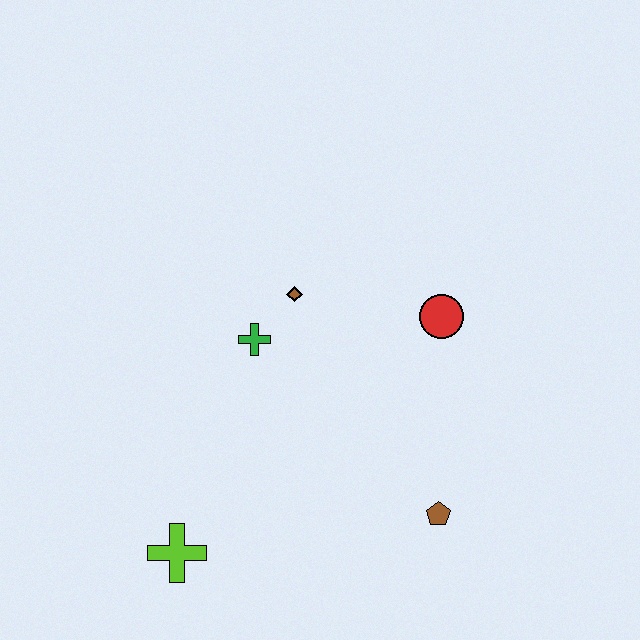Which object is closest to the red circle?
The brown diamond is closest to the red circle.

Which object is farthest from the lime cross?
The red circle is farthest from the lime cross.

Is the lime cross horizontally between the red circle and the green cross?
No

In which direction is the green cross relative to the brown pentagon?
The green cross is to the left of the brown pentagon.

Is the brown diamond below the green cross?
No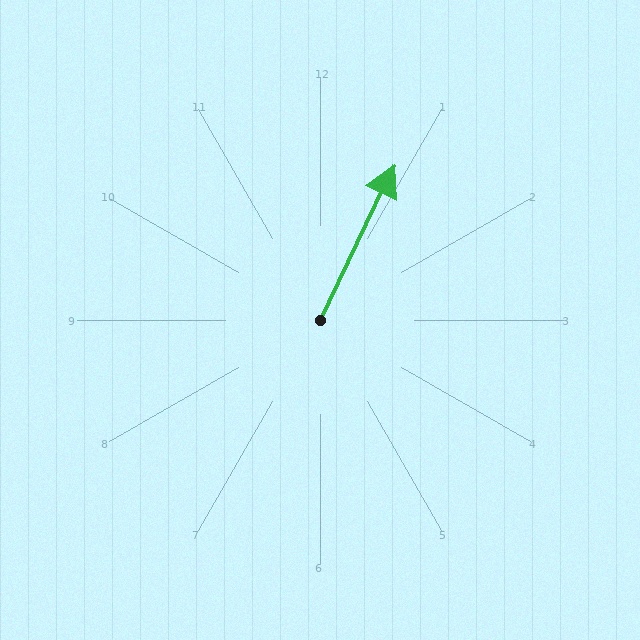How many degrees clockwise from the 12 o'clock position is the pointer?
Approximately 26 degrees.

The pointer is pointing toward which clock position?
Roughly 1 o'clock.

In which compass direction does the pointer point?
Northeast.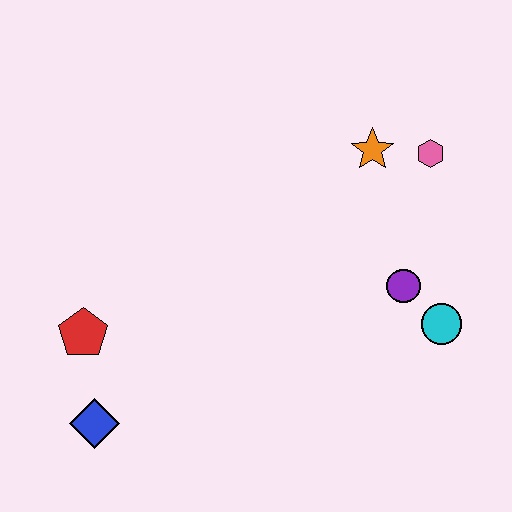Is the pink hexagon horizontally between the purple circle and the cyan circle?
Yes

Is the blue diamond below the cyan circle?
Yes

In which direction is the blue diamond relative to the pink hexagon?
The blue diamond is to the left of the pink hexagon.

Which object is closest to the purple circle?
The cyan circle is closest to the purple circle.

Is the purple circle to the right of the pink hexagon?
No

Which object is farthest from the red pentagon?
The pink hexagon is farthest from the red pentagon.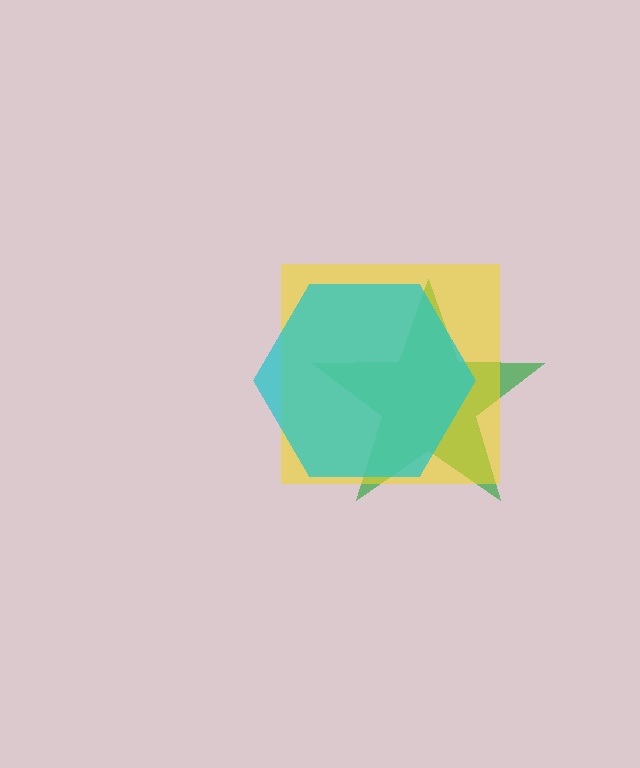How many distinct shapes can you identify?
There are 3 distinct shapes: a green star, a yellow square, a cyan hexagon.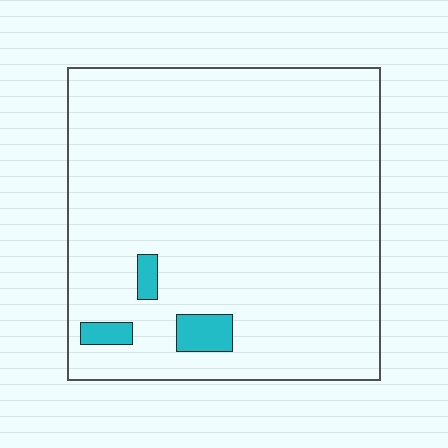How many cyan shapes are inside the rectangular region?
3.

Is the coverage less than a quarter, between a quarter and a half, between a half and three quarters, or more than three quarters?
Less than a quarter.